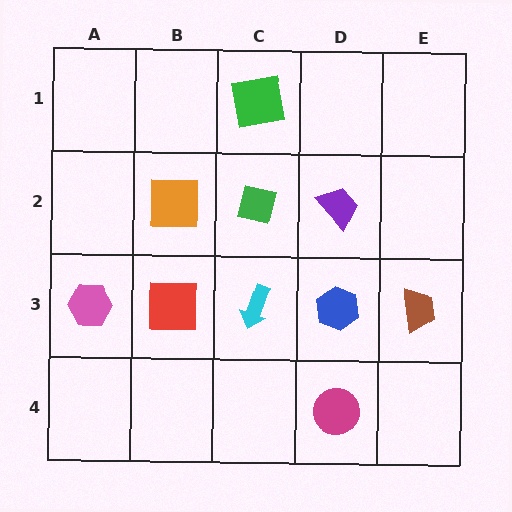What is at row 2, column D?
A purple trapezoid.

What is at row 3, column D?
A blue hexagon.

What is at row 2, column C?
A green square.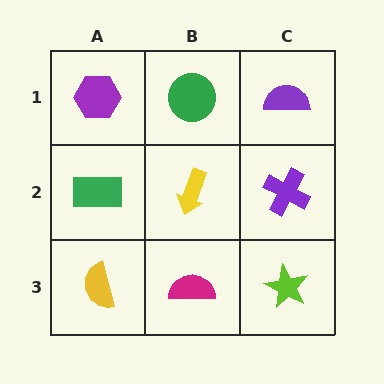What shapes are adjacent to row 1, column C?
A purple cross (row 2, column C), a green circle (row 1, column B).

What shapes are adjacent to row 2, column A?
A purple hexagon (row 1, column A), a yellow semicircle (row 3, column A), a yellow arrow (row 2, column B).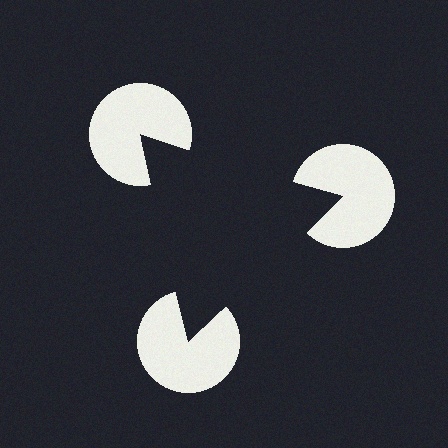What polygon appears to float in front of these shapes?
An illusory triangle — its edges are inferred from the aligned wedge cuts in the pac-man discs, not physically drawn.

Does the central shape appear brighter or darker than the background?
It typically appears slightly darker than the background, even though no actual brightness change is drawn.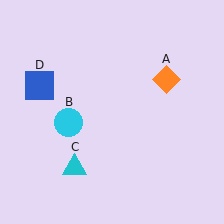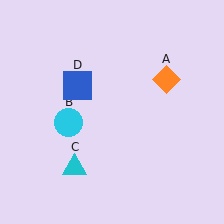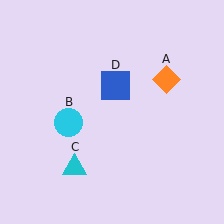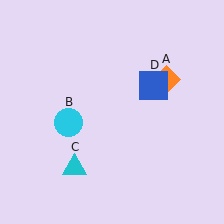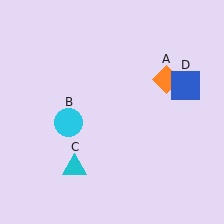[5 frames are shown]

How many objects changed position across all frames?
1 object changed position: blue square (object D).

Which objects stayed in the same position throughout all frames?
Orange diamond (object A) and cyan circle (object B) and cyan triangle (object C) remained stationary.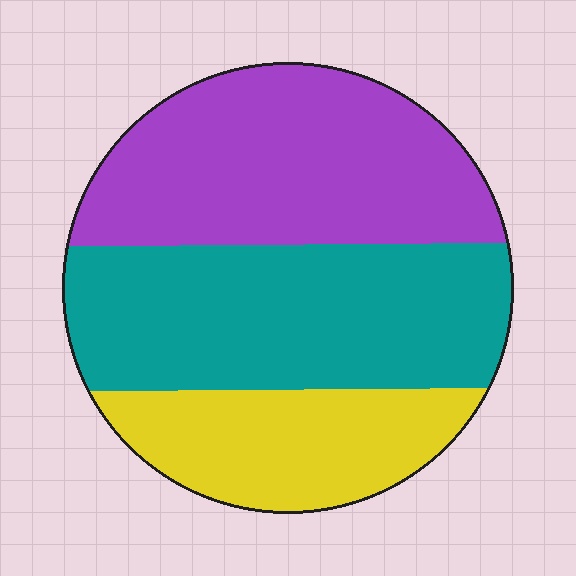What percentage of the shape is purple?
Purple covers around 40% of the shape.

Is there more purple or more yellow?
Purple.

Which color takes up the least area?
Yellow, at roughly 20%.